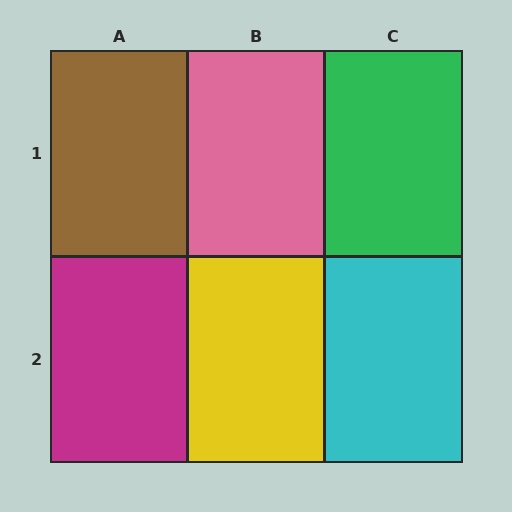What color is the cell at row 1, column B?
Pink.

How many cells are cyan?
1 cell is cyan.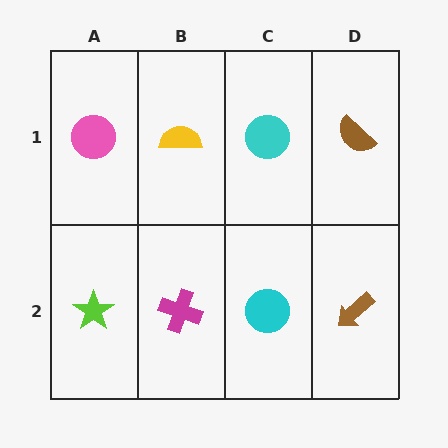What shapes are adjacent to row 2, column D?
A brown semicircle (row 1, column D), a cyan circle (row 2, column C).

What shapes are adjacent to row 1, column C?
A cyan circle (row 2, column C), a yellow semicircle (row 1, column B), a brown semicircle (row 1, column D).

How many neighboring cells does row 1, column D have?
2.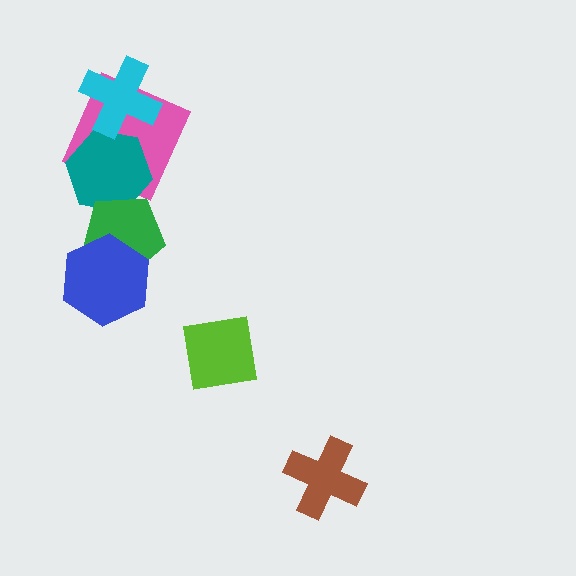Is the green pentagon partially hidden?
Yes, it is partially covered by another shape.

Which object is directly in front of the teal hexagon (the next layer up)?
The cyan cross is directly in front of the teal hexagon.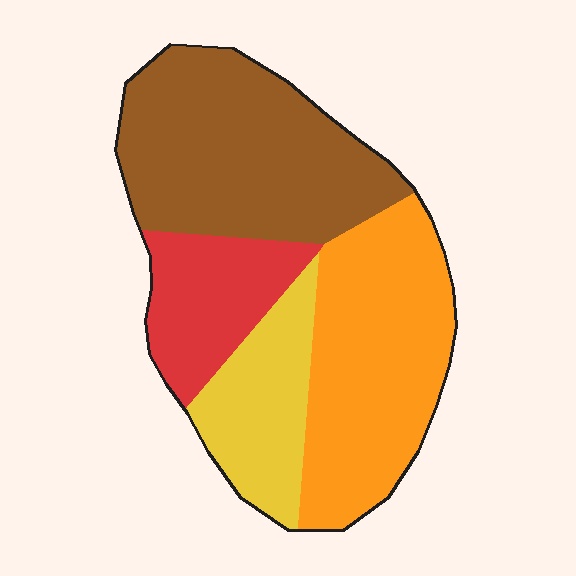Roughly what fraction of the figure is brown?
Brown covers around 35% of the figure.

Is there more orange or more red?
Orange.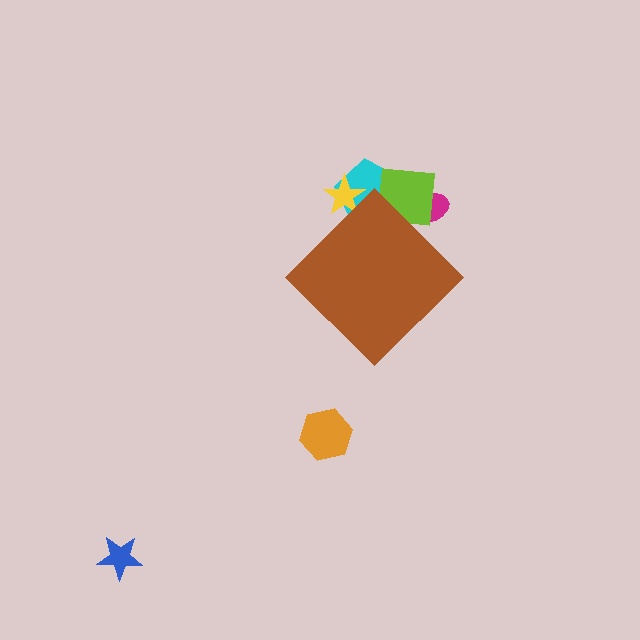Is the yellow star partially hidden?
Yes, the yellow star is partially hidden behind the brown diamond.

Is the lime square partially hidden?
Yes, the lime square is partially hidden behind the brown diamond.